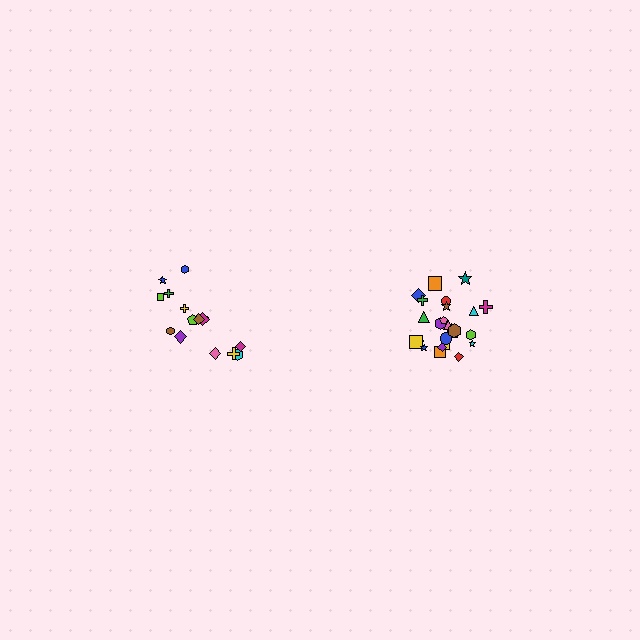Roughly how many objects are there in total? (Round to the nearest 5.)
Roughly 40 objects in total.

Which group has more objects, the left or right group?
The right group.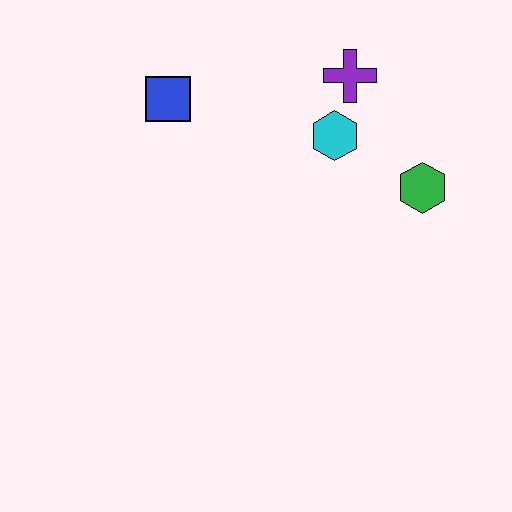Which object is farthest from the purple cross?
The blue square is farthest from the purple cross.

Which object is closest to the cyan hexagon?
The purple cross is closest to the cyan hexagon.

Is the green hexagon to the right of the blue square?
Yes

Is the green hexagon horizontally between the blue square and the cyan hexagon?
No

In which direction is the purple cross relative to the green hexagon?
The purple cross is above the green hexagon.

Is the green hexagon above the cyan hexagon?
No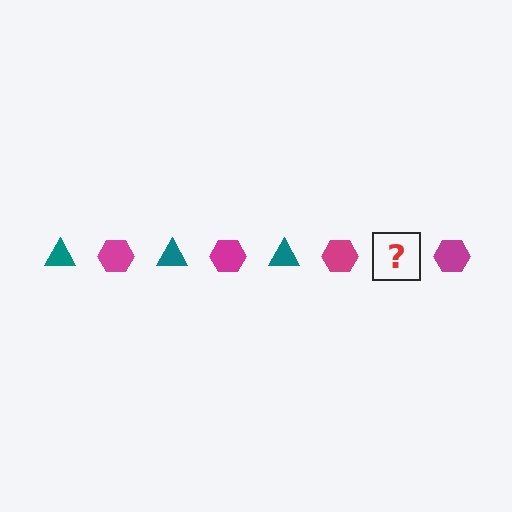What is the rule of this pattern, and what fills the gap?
The rule is that the pattern alternates between teal triangle and magenta hexagon. The gap should be filled with a teal triangle.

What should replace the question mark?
The question mark should be replaced with a teal triangle.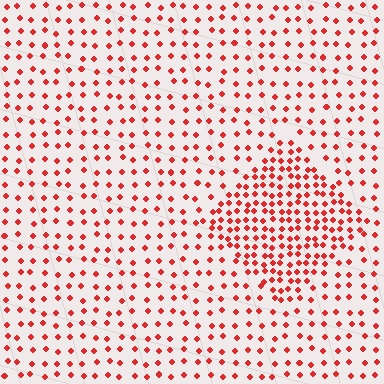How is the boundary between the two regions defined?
The boundary is defined by a change in element density (approximately 2.2x ratio). All elements are the same color, size, and shape.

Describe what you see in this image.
The image contains small red elements arranged at two different densities. A diamond-shaped region is visible where the elements are more densely packed than the surrounding area.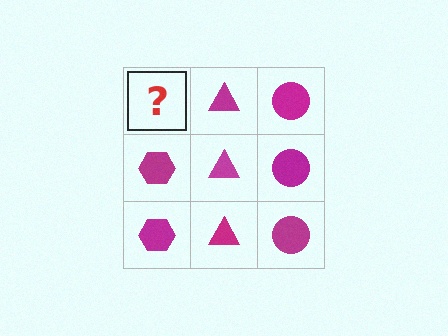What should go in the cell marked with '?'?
The missing cell should contain a magenta hexagon.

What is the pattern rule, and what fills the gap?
The rule is that each column has a consistent shape. The gap should be filled with a magenta hexagon.